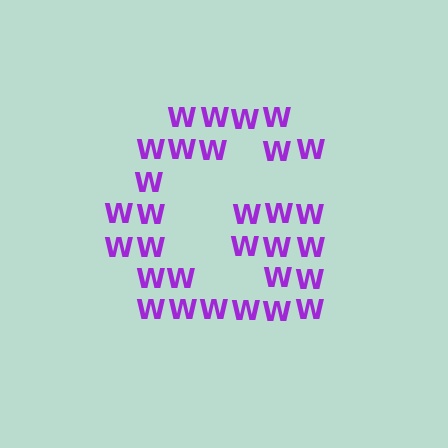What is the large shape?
The large shape is the letter G.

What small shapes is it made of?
It is made of small letter W's.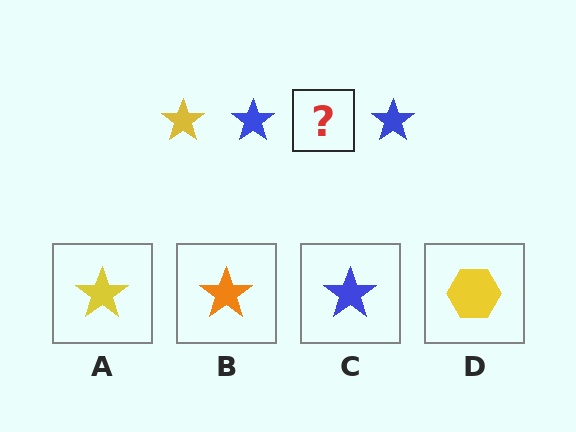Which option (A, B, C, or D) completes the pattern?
A.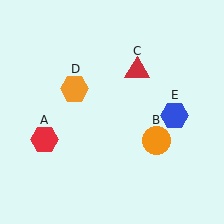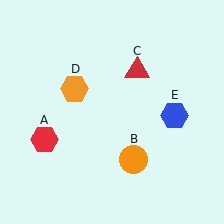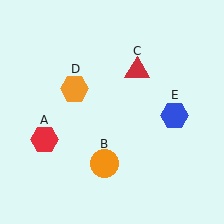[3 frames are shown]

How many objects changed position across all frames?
1 object changed position: orange circle (object B).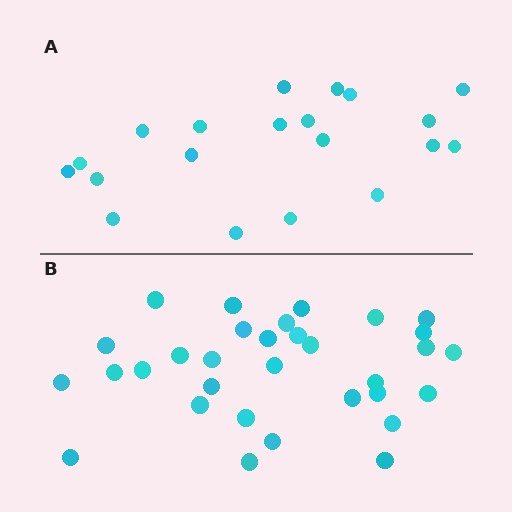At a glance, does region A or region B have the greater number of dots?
Region B (the bottom region) has more dots.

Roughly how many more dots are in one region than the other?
Region B has roughly 12 or so more dots than region A.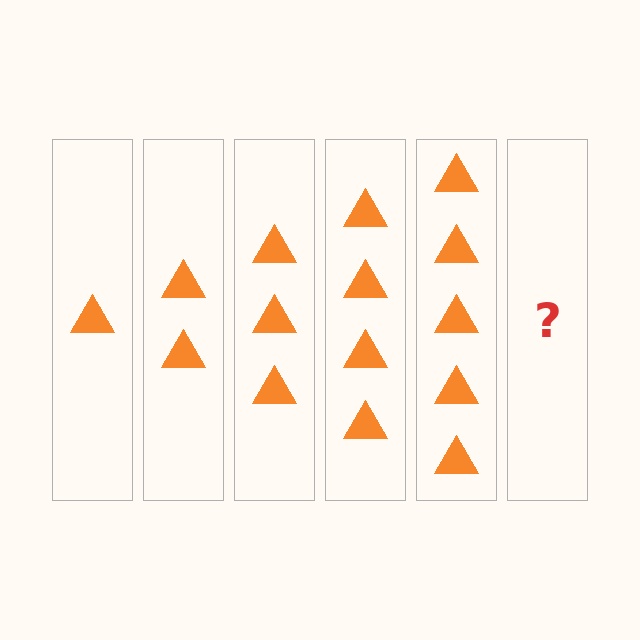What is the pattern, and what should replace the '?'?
The pattern is that each step adds one more triangle. The '?' should be 6 triangles.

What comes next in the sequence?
The next element should be 6 triangles.